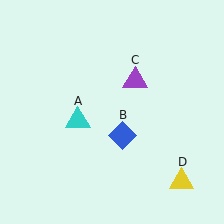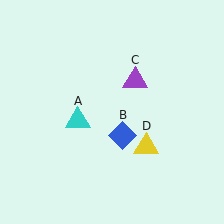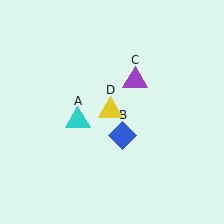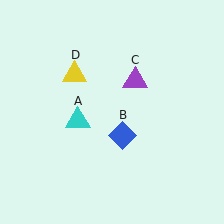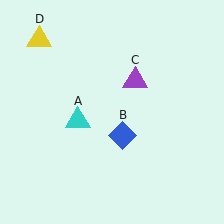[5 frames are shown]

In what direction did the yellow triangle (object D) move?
The yellow triangle (object D) moved up and to the left.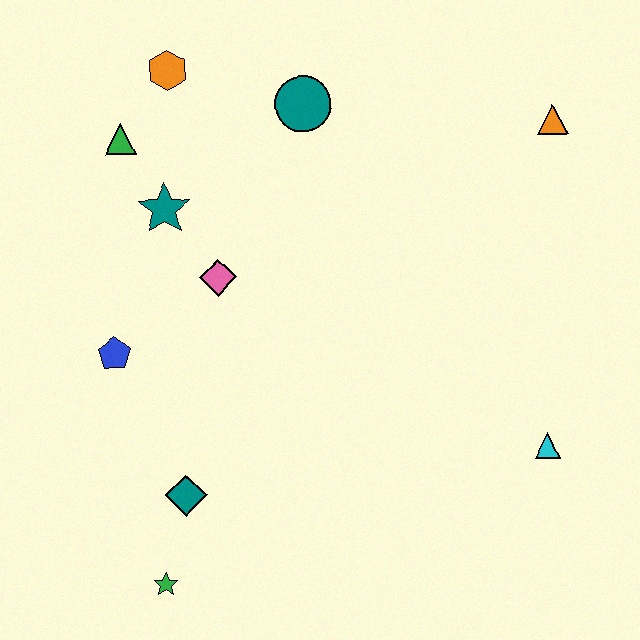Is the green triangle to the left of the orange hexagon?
Yes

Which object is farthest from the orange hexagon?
The cyan triangle is farthest from the orange hexagon.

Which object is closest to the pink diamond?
The teal star is closest to the pink diamond.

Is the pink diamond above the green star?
Yes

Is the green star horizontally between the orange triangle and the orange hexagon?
No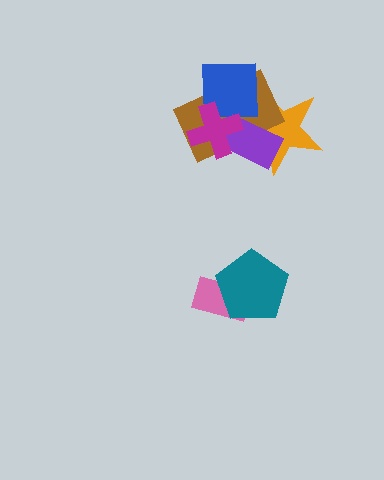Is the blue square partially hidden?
Yes, it is partially covered by another shape.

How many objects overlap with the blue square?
3 objects overlap with the blue square.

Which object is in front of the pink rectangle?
The teal pentagon is in front of the pink rectangle.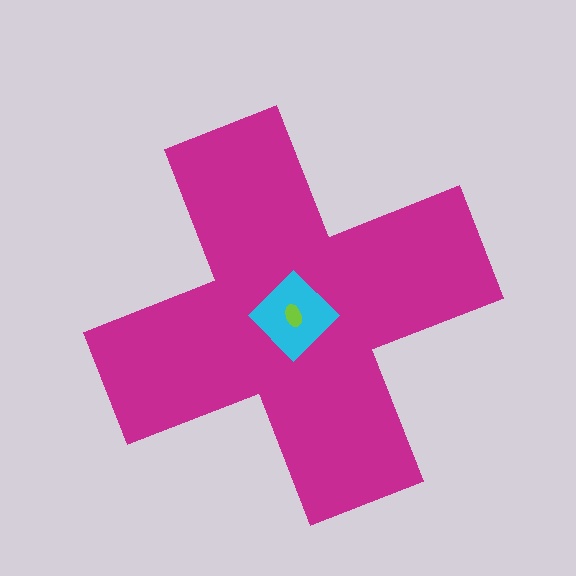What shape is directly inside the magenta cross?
The cyan diamond.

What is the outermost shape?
The magenta cross.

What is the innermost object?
The lime ellipse.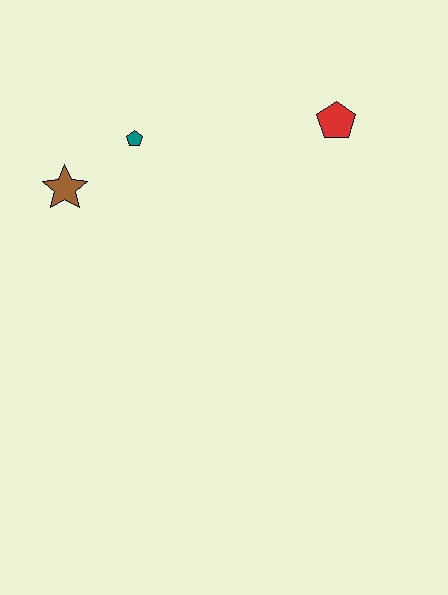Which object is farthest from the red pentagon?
The brown star is farthest from the red pentagon.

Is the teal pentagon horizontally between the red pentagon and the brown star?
Yes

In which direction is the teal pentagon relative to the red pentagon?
The teal pentagon is to the left of the red pentagon.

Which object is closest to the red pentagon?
The teal pentagon is closest to the red pentagon.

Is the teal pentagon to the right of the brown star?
Yes